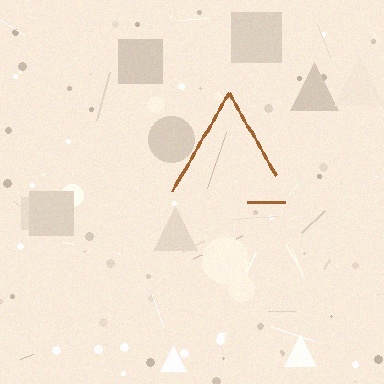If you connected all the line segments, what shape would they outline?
They would outline a triangle.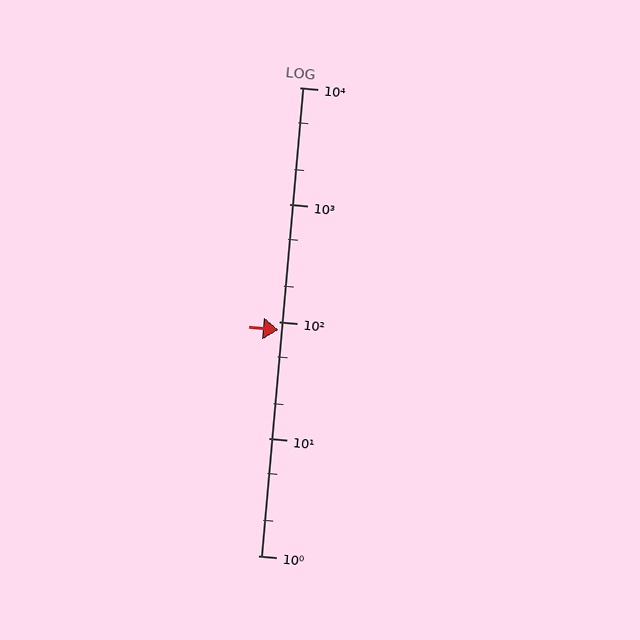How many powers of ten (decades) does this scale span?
The scale spans 4 decades, from 1 to 10000.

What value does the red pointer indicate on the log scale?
The pointer indicates approximately 84.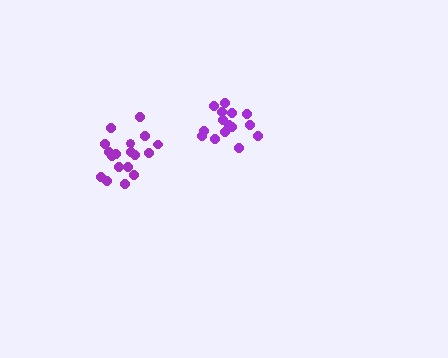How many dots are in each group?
Group 1: 15 dots, Group 2: 18 dots (33 total).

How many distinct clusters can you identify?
There are 2 distinct clusters.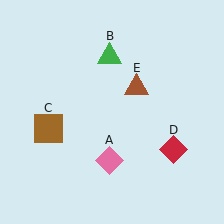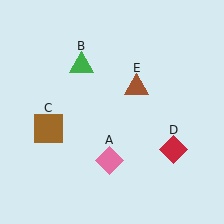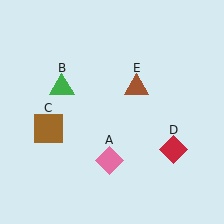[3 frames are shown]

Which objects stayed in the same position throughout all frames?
Pink diamond (object A) and brown square (object C) and red diamond (object D) and brown triangle (object E) remained stationary.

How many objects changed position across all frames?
1 object changed position: green triangle (object B).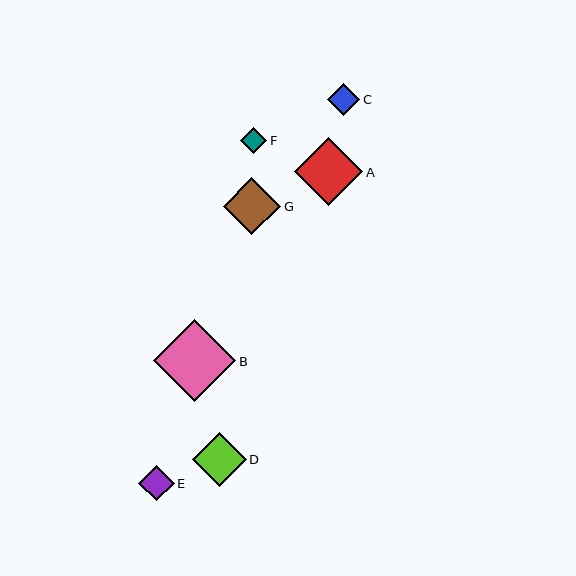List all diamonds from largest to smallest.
From largest to smallest: B, A, G, D, E, C, F.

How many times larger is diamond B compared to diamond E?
Diamond B is approximately 2.3 times the size of diamond E.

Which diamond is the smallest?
Diamond F is the smallest with a size of approximately 27 pixels.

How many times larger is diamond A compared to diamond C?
Diamond A is approximately 2.2 times the size of diamond C.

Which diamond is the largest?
Diamond B is the largest with a size of approximately 82 pixels.